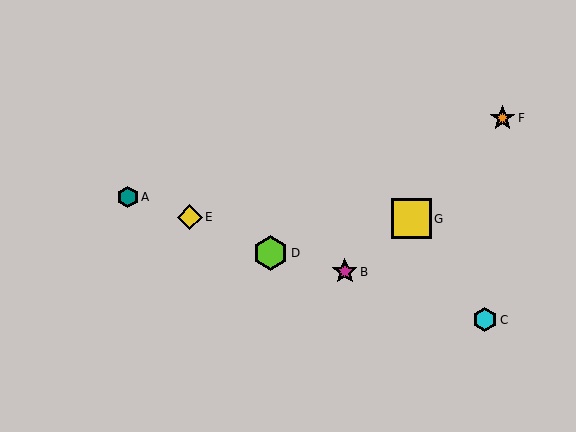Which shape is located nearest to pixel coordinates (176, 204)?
The yellow diamond (labeled E) at (190, 217) is nearest to that location.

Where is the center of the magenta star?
The center of the magenta star is at (345, 272).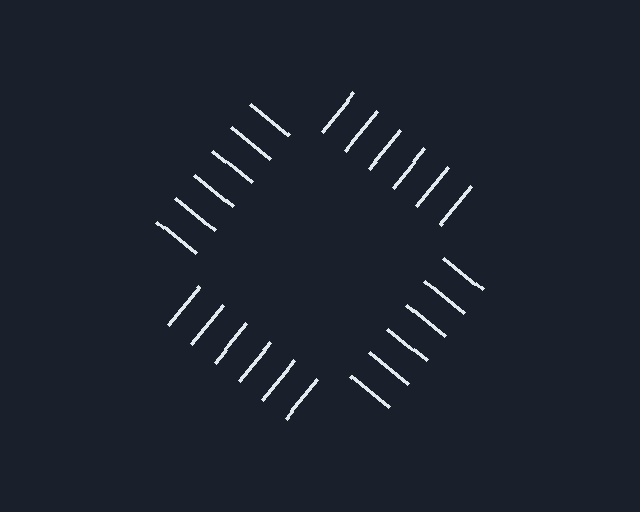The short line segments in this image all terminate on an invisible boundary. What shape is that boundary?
An illusory square — the line segments terminate on its edges but no continuous stroke is drawn.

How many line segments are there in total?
24 — 6 along each of the 4 edges.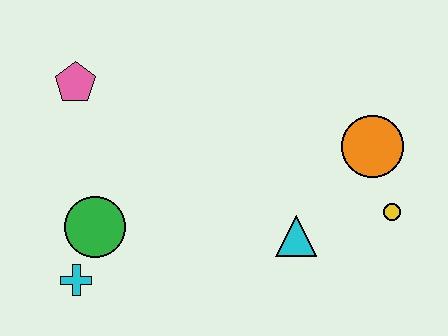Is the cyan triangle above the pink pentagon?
No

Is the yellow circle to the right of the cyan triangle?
Yes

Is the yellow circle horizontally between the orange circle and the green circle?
No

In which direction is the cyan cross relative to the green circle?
The cyan cross is below the green circle.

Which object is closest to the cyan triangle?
The yellow circle is closest to the cyan triangle.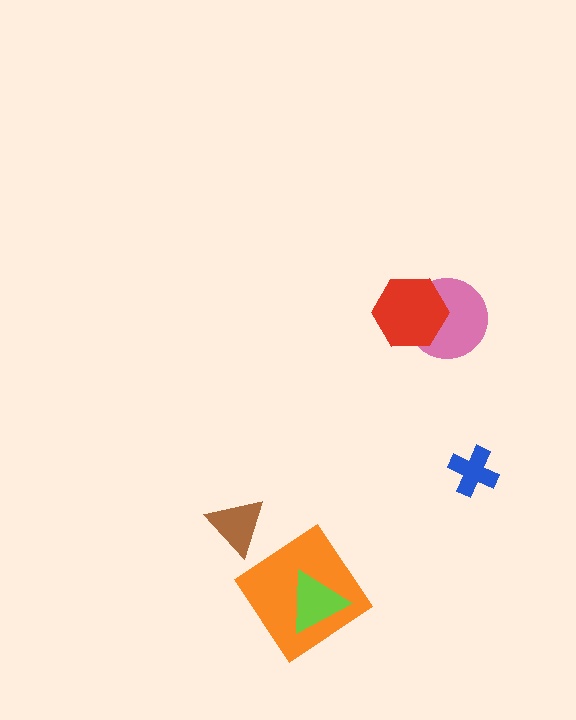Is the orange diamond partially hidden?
Yes, it is partially covered by another shape.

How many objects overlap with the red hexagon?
1 object overlaps with the red hexagon.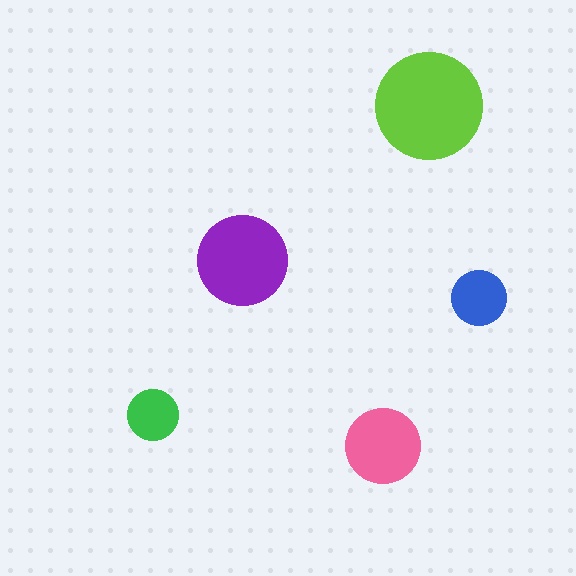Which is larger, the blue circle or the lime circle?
The lime one.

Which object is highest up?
The lime circle is topmost.